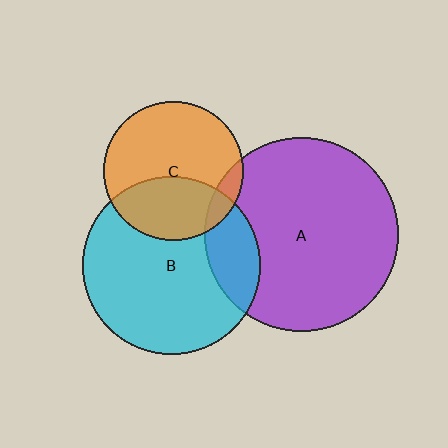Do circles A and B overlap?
Yes.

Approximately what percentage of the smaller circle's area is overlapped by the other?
Approximately 20%.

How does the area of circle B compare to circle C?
Approximately 1.6 times.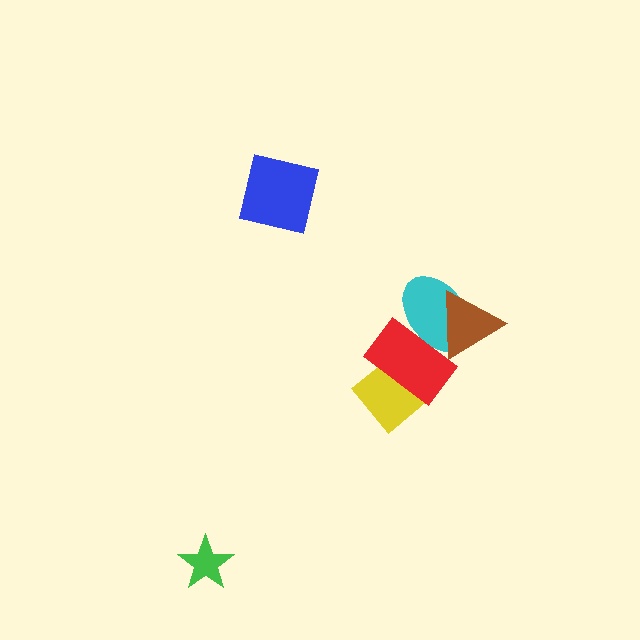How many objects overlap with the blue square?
0 objects overlap with the blue square.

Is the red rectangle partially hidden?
No, no other shape covers it.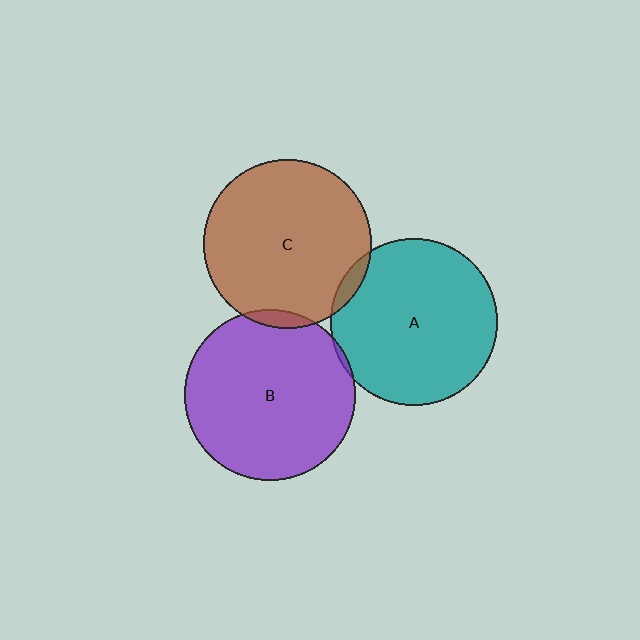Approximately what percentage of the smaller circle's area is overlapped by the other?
Approximately 5%.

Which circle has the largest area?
Circle B (purple).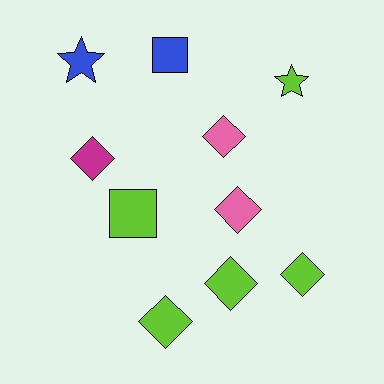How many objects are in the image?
There are 10 objects.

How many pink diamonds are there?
There are 2 pink diamonds.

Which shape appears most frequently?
Diamond, with 6 objects.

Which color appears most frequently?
Lime, with 5 objects.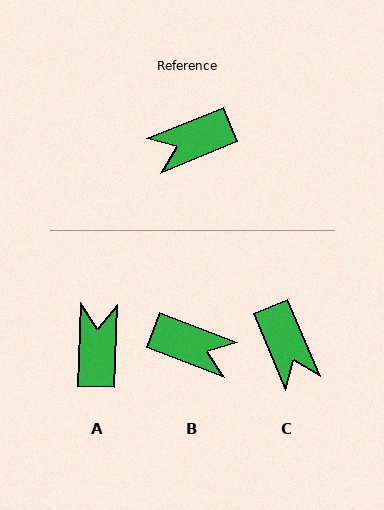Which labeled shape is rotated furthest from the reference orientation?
B, about 137 degrees away.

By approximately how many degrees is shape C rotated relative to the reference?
Approximately 90 degrees counter-clockwise.